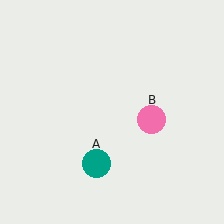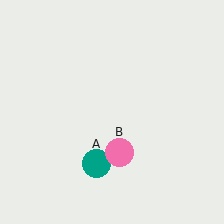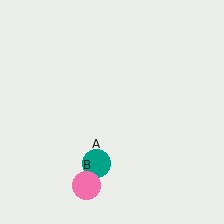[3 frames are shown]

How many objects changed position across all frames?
1 object changed position: pink circle (object B).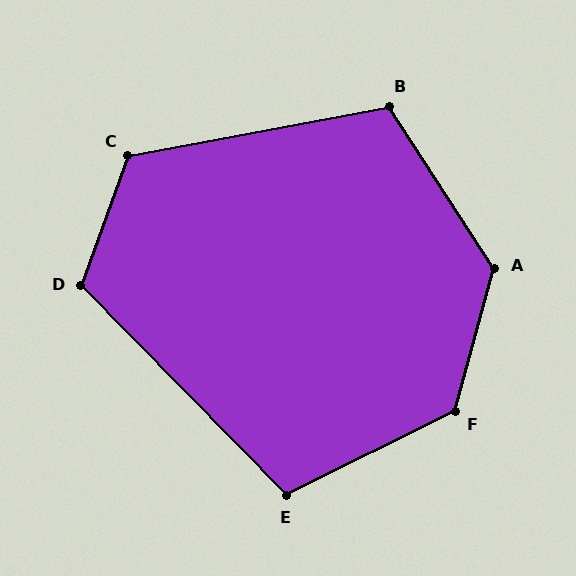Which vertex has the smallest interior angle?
E, at approximately 108 degrees.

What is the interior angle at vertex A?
Approximately 131 degrees (obtuse).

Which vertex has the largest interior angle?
F, at approximately 132 degrees.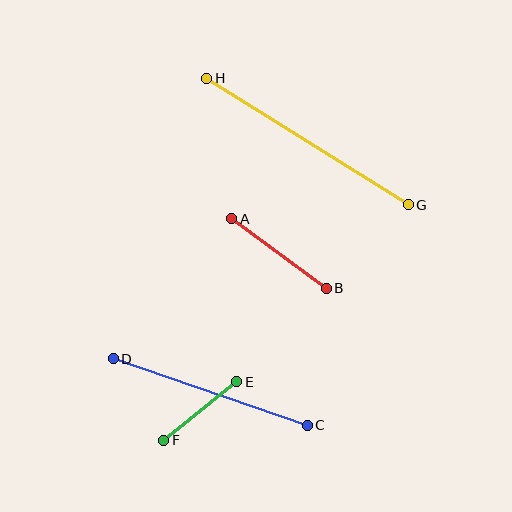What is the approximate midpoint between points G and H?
The midpoint is at approximately (307, 142) pixels.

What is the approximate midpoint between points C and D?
The midpoint is at approximately (210, 392) pixels.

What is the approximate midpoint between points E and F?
The midpoint is at approximately (200, 411) pixels.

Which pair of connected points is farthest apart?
Points G and H are farthest apart.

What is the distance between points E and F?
The distance is approximately 94 pixels.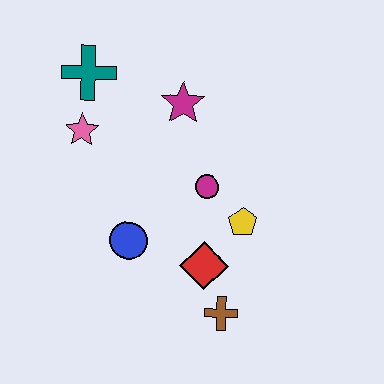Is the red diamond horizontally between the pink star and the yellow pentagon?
Yes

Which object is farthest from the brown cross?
The teal cross is farthest from the brown cross.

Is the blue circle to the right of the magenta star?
No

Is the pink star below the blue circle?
No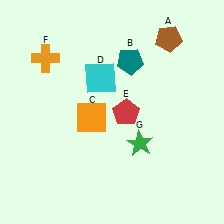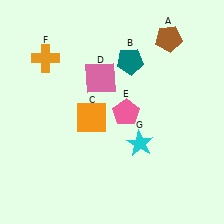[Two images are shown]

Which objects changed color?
D changed from cyan to pink. E changed from red to pink. G changed from green to cyan.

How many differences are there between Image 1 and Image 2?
There are 3 differences between the two images.